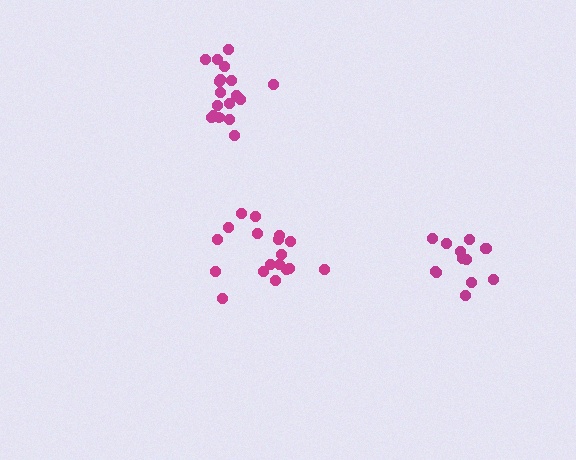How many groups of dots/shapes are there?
There are 3 groups.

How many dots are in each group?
Group 1: 18 dots, Group 2: 13 dots, Group 3: 18 dots (49 total).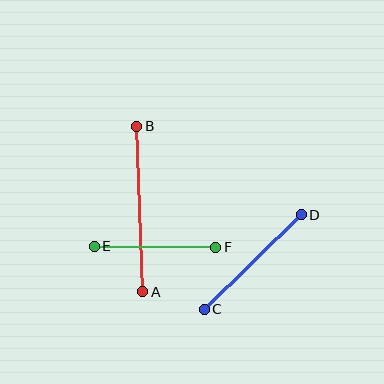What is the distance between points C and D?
The distance is approximately 136 pixels.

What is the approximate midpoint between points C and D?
The midpoint is at approximately (253, 262) pixels.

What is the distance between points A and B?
The distance is approximately 166 pixels.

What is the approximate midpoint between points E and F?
The midpoint is at approximately (155, 247) pixels.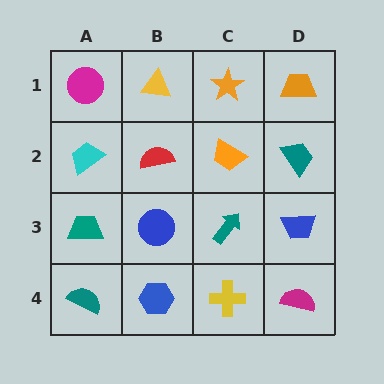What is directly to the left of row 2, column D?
An orange trapezoid.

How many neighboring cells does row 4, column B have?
3.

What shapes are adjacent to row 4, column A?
A teal trapezoid (row 3, column A), a blue hexagon (row 4, column B).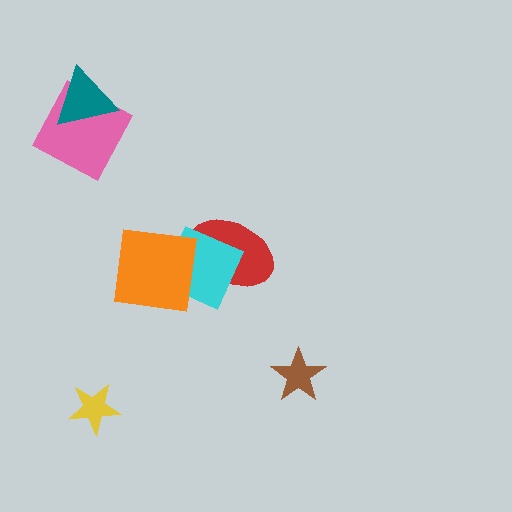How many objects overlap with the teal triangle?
1 object overlaps with the teal triangle.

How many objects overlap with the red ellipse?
1 object overlaps with the red ellipse.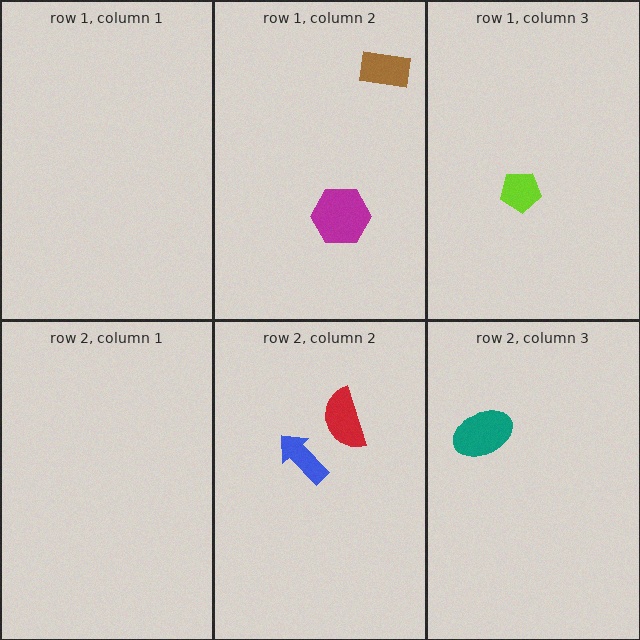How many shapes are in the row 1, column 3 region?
1.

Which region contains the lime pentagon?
The row 1, column 3 region.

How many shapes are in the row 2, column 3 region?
1.